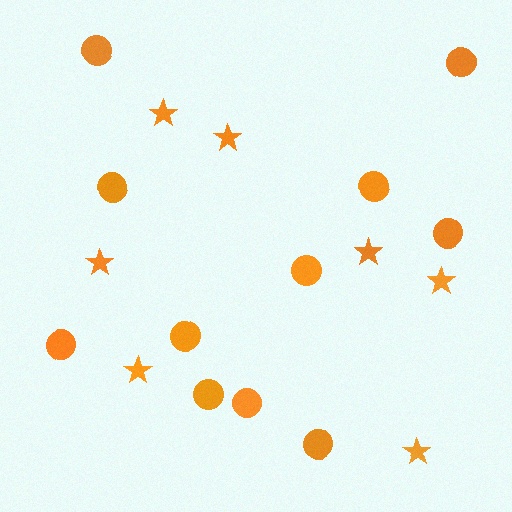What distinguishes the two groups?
There are 2 groups: one group of circles (11) and one group of stars (7).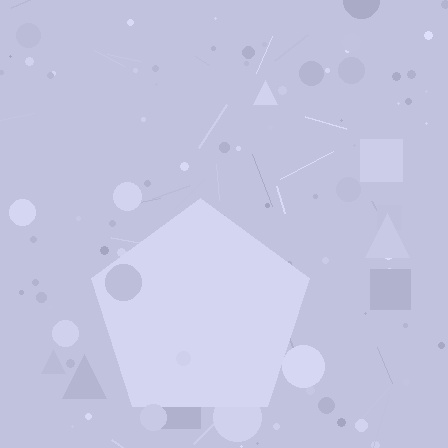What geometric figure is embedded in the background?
A pentagon is embedded in the background.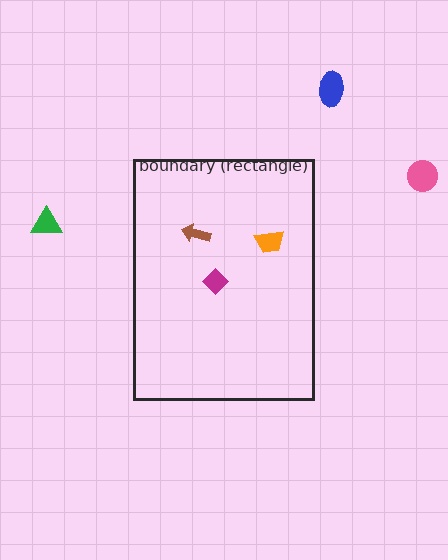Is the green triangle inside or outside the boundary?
Outside.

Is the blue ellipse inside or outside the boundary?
Outside.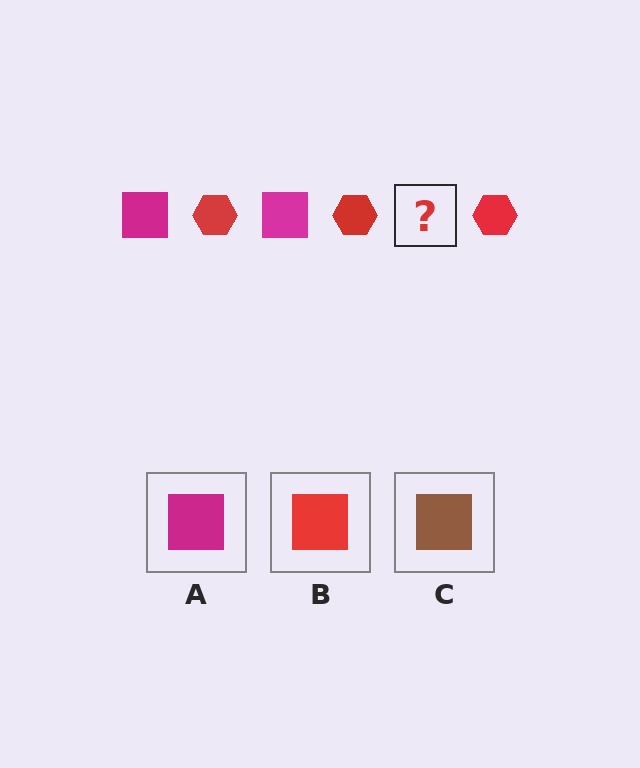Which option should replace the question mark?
Option A.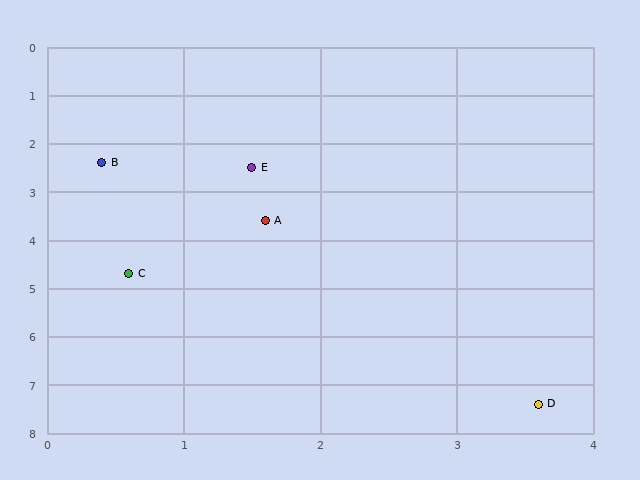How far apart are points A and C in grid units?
Points A and C are about 1.5 grid units apart.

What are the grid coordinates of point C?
Point C is at approximately (0.6, 4.7).